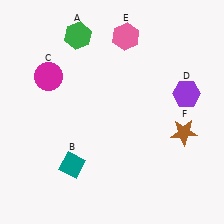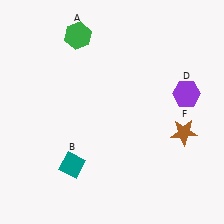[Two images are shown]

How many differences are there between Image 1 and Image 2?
There are 2 differences between the two images.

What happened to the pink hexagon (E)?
The pink hexagon (E) was removed in Image 2. It was in the top-right area of Image 1.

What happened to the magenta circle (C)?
The magenta circle (C) was removed in Image 2. It was in the top-left area of Image 1.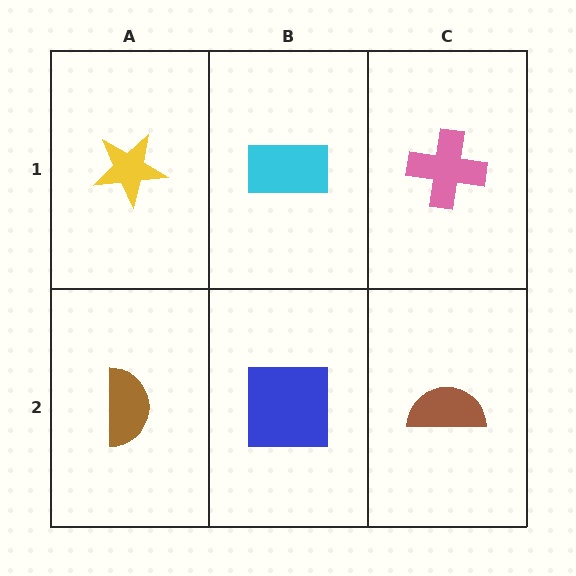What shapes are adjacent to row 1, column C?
A brown semicircle (row 2, column C), a cyan rectangle (row 1, column B).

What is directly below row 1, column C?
A brown semicircle.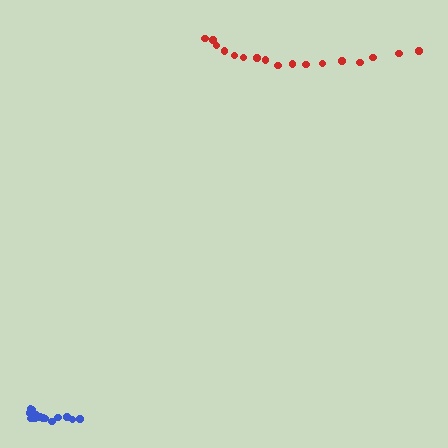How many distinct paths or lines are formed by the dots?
There are 2 distinct paths.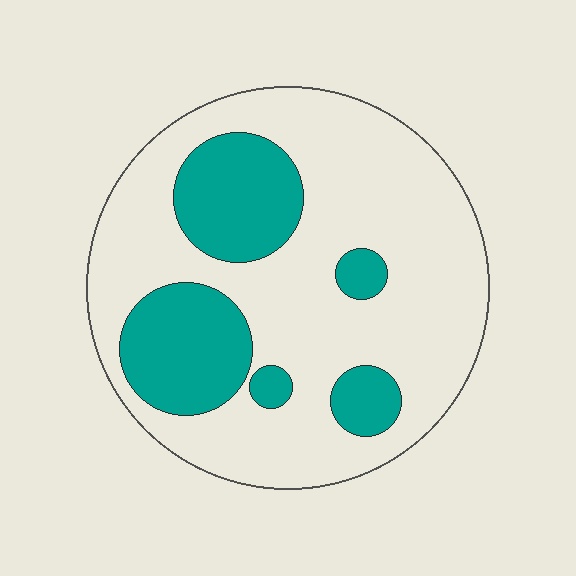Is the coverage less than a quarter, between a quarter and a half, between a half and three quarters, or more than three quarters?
Between a quarter and a half.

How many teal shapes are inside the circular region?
5.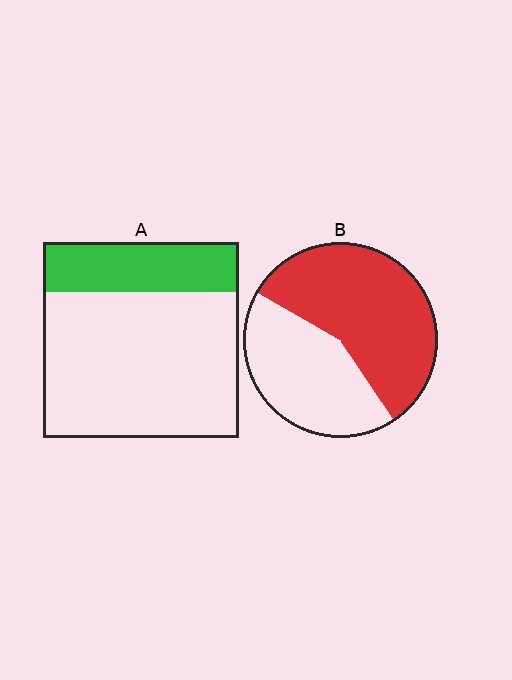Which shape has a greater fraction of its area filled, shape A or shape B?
Shape B.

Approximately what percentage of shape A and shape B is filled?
A is approximately 25% and B is approximately 60%.